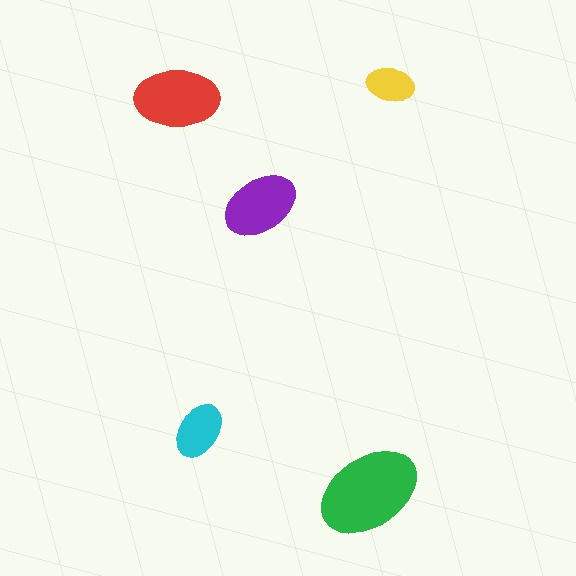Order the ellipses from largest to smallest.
the green one, the red one, the purple one, the cyan one, the yellow one.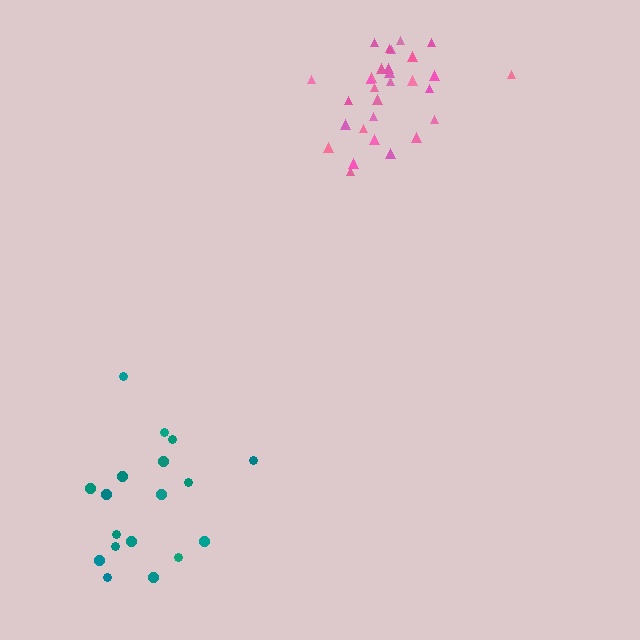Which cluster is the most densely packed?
Pink.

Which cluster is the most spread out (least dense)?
Teal.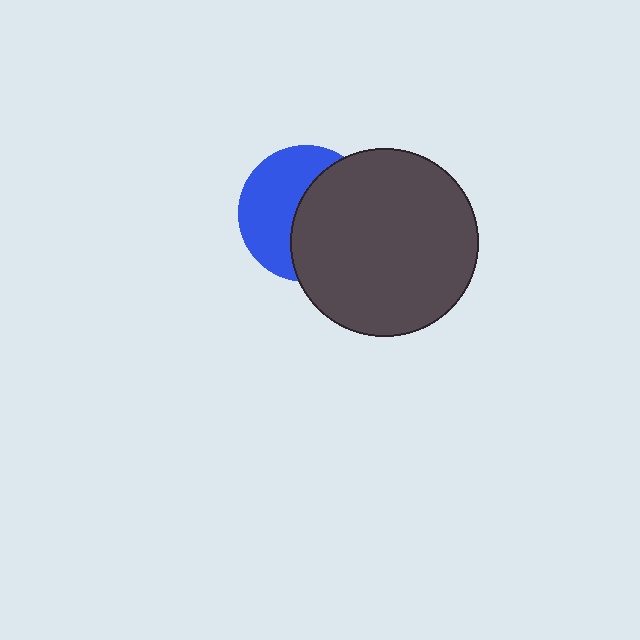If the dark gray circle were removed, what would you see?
You would see the complete blue circle.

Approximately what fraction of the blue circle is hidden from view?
Roughly 52% of the blue circle is hidden behind the dark gray circle.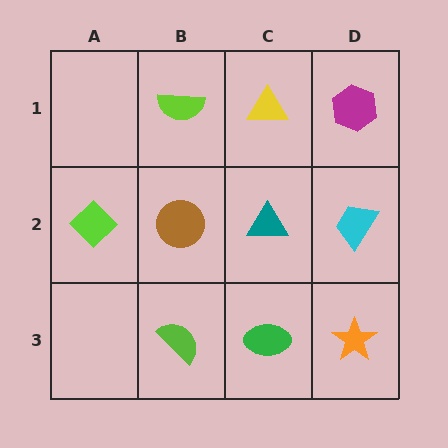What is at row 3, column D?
An orange star.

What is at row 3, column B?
A lime semicircle.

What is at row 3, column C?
A green ellipse.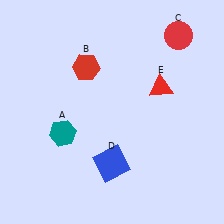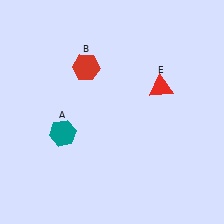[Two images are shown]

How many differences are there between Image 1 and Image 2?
There are 2 differences between the two images.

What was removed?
The red circle (C), the blue square (D) were removed in Image 2.